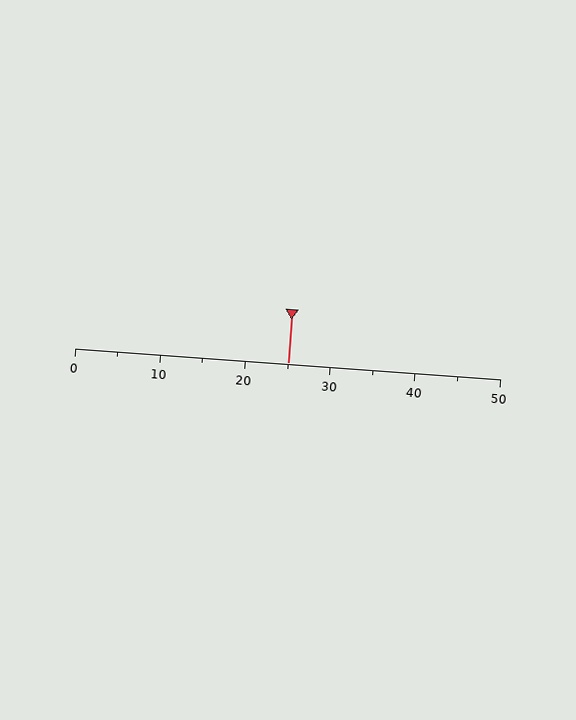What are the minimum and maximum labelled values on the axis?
The axis runs from 0 to 50.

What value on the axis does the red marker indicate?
The marker indicates approximately 25.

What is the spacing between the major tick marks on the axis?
The major ticks are spaced 10 apart.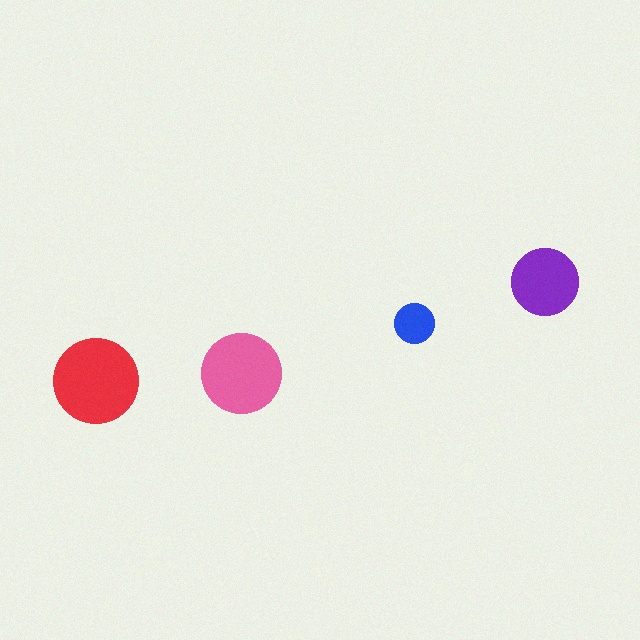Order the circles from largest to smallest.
the red one, the pink one, the purple one, the blue one.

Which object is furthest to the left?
The red circle is leftmost.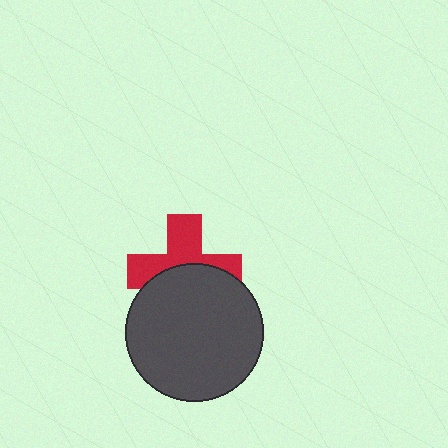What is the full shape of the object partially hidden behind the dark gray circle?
The partially hidden object is a red cross.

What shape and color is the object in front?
The object in front is a dark gray circle.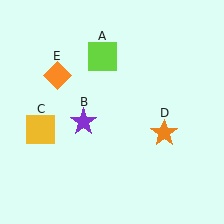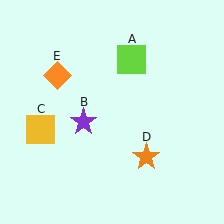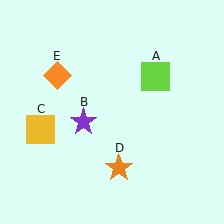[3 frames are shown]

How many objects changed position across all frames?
2 objects changed position: lime square (object A), orange star (object D).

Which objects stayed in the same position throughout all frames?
Purple star (object B) and yellow square (object C) and orange diamond (object E) remained stationary.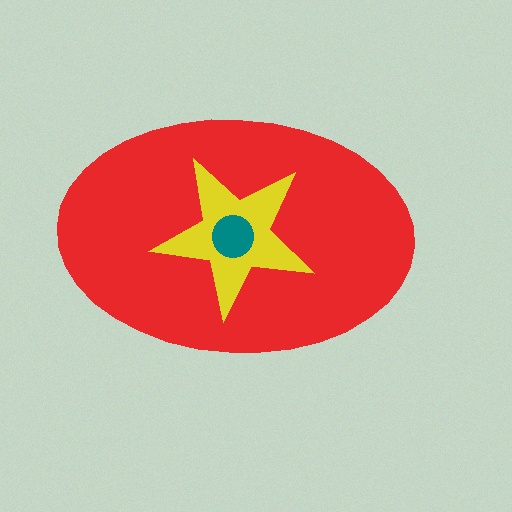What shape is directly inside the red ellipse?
The yellow star.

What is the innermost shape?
The teal circle.